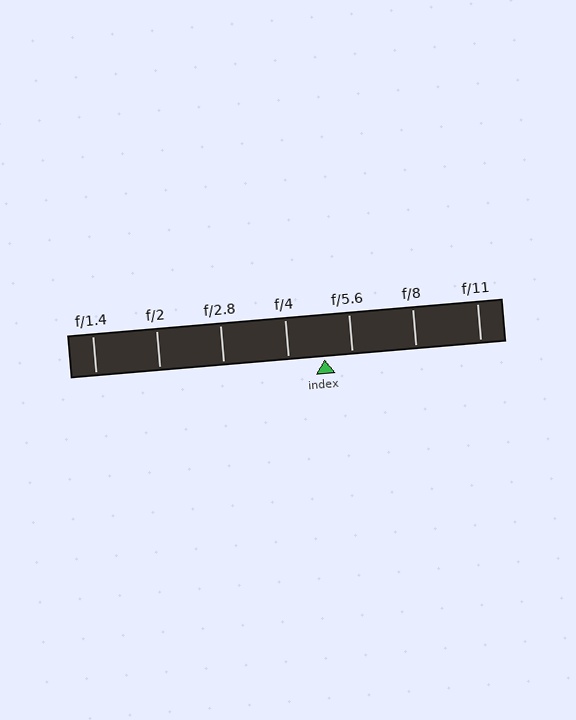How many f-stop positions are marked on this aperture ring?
There are 7 f-stop positions marked.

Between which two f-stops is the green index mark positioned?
The index mark is between f/4 and f/5.6.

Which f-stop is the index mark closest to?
The index mark is closest to f/5.6.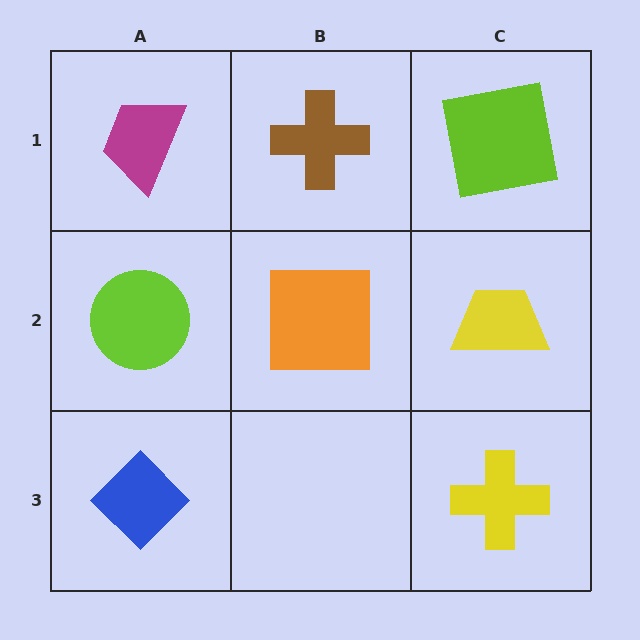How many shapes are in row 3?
2 shapes.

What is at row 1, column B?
A brown cross.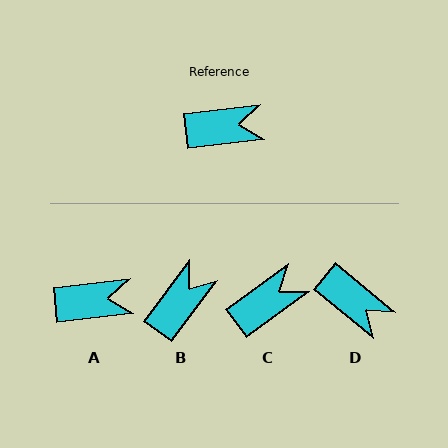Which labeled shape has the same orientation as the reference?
A.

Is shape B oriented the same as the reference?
No, it is off by about 47 degrees.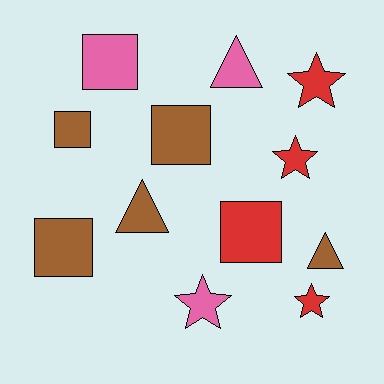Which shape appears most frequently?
Square, with 5 objects.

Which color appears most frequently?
Brown, with 5 objects.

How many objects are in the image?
There are 12 objects.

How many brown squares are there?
There are 3 brown squares.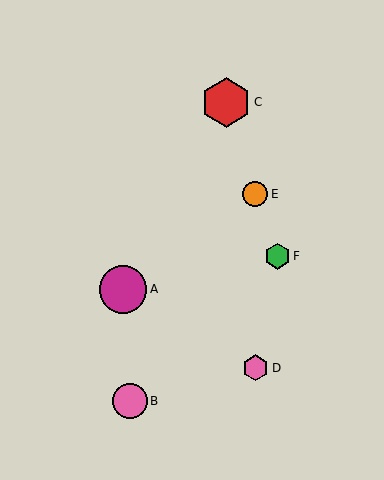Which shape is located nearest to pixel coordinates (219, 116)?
The red hexagon (labeled C) at (226, 102) is nearest to that location.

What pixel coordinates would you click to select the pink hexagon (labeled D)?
Click at (256, 368) to select the pink hexagon D.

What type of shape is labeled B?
Shape B is a pink circle.